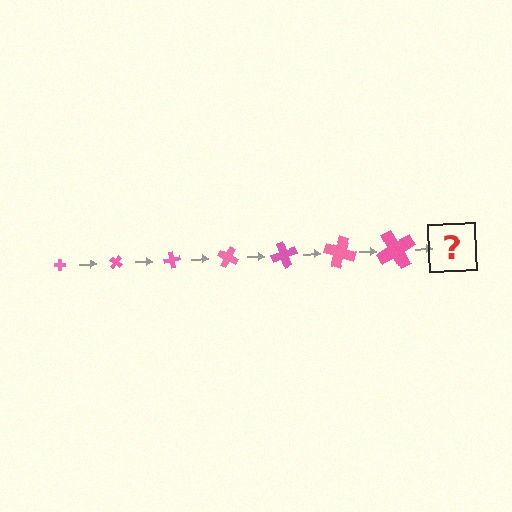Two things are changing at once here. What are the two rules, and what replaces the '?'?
The two rules are that the cross grows larger each step and it rotates 40 degrees each step. The '?' should be a cross, larger than the previous one and rotated 280 degrees from the start.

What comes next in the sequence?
The next element should be a cross, larger than the previous one and rotated 280 degrees from the start.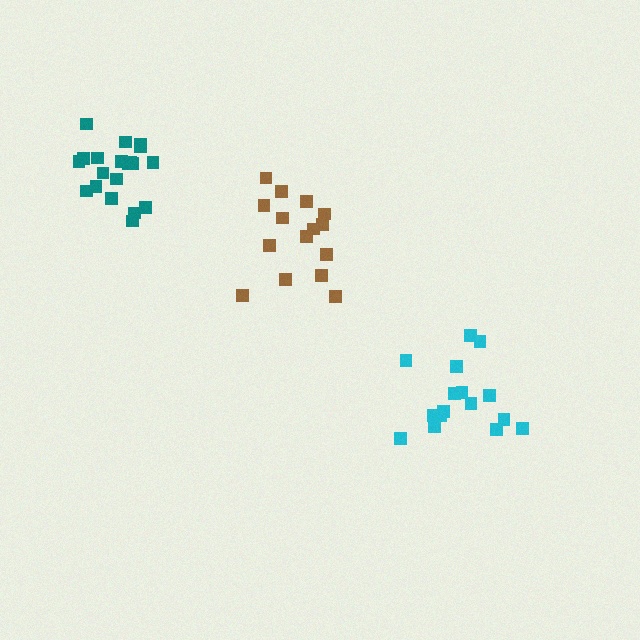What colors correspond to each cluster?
The clusters are colored: cyan, teal, brown.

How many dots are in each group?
Group 1: 16 dots, Group 2: 20 dots, Group 3: 15 dots (51 total).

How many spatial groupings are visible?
There are 3 spatial groupings.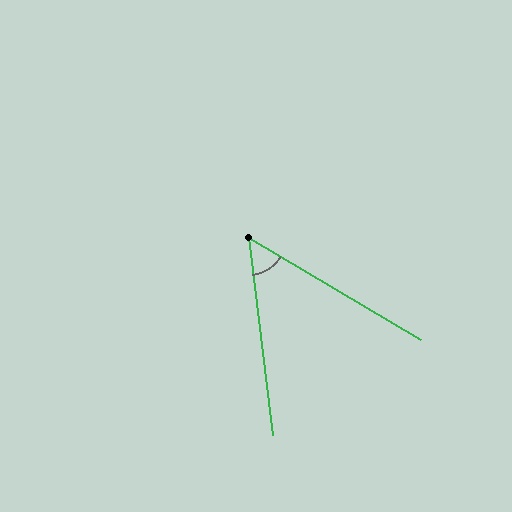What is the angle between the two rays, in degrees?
Approximately 52 degrees.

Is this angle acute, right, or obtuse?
It is acute.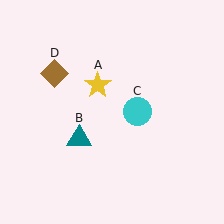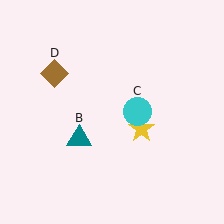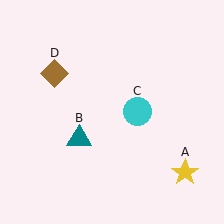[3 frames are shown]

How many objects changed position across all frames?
1 object changed position: yellow star (object A).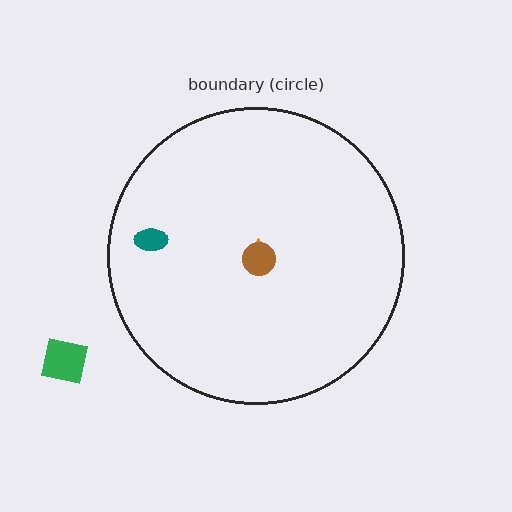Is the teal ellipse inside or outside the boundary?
Inside.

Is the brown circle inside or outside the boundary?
Inside.